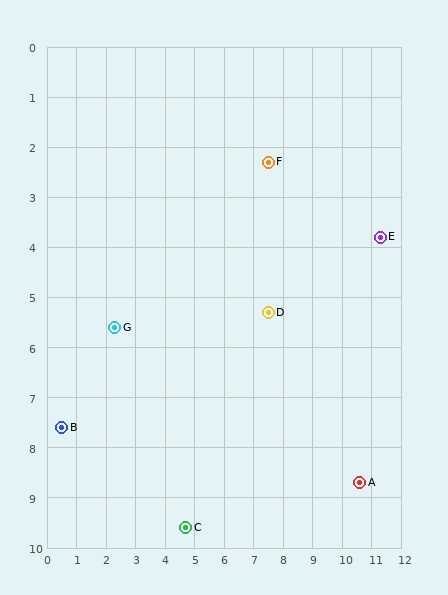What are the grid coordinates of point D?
Point D is at approximately (7.5, 5.3).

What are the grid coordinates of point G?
Point G is at approximately (2.3, 5.6).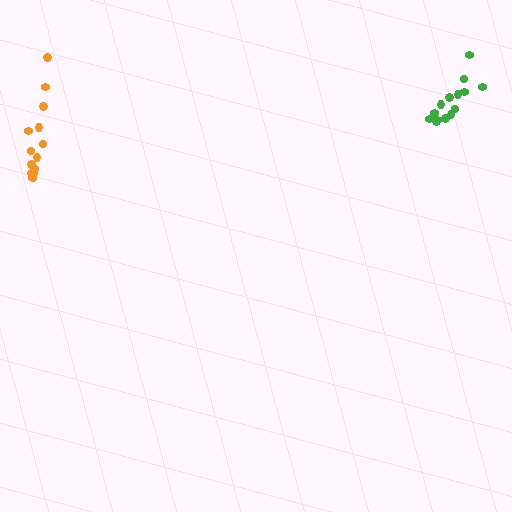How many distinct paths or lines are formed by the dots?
There are 2 distinct paths.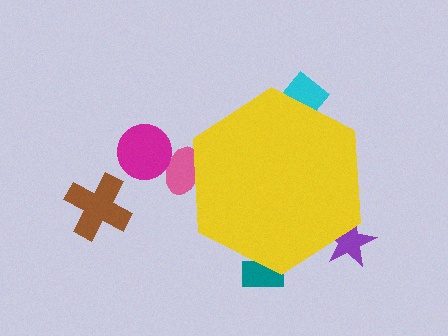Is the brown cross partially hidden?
No, the brown cross is fully visible.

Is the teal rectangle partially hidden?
Yes, the teal rectangle is partially hidden behind the yellow hexagon.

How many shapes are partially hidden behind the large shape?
4 shapes are partially hidden.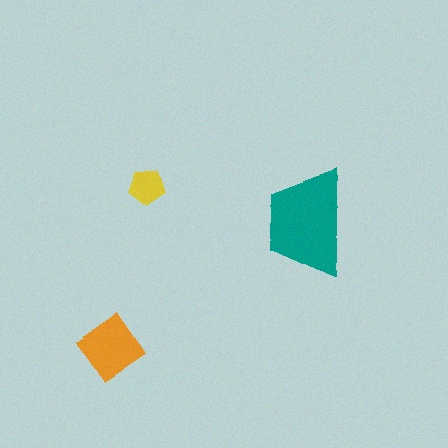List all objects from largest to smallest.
The teal trapezoid, the orange diamond, the yellow pentagon.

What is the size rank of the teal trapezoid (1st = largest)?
1st.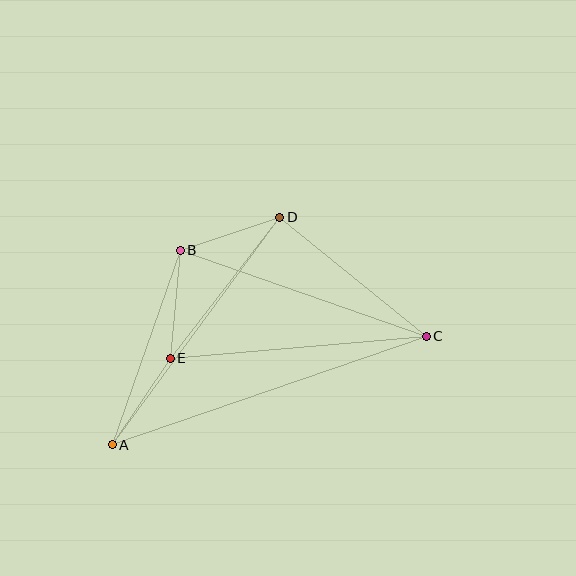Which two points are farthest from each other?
Points A and C are farthest from each other.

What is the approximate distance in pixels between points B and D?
The distance between B and D is approximately 105 pixels.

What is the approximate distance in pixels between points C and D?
The distance between C and D is approximately 189 pixels.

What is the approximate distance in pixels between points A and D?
The distance between A and D is approximately 282 pixels.